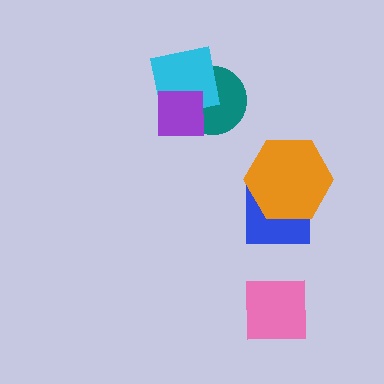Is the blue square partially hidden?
Yes, it is partially covered by another shape.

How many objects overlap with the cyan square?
2 objects overlap with the cyan square.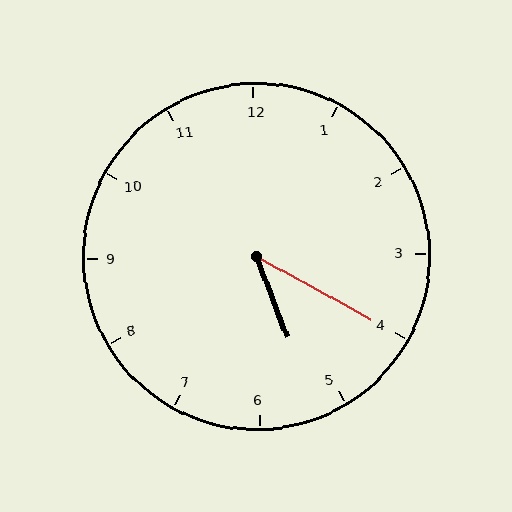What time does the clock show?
5:20.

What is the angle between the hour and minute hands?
Approximately 40 degrees.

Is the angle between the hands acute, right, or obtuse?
It is acute.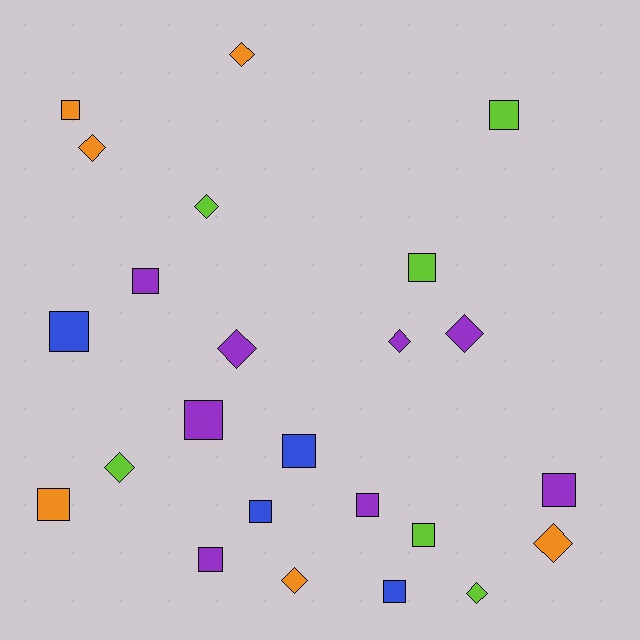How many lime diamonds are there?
There are 3 lime diamonds.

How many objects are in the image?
There are 24 objects.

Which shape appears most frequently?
Square, with 14 objects.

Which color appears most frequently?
Purple, with 8 objects.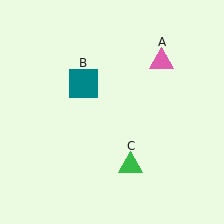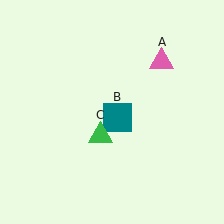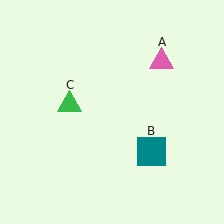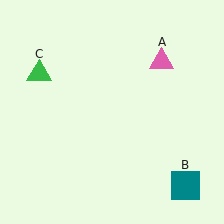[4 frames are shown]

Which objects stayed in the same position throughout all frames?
Pink triangle (object A) remained stationary.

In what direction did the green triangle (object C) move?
The green triangle (object C) moved up and to the left.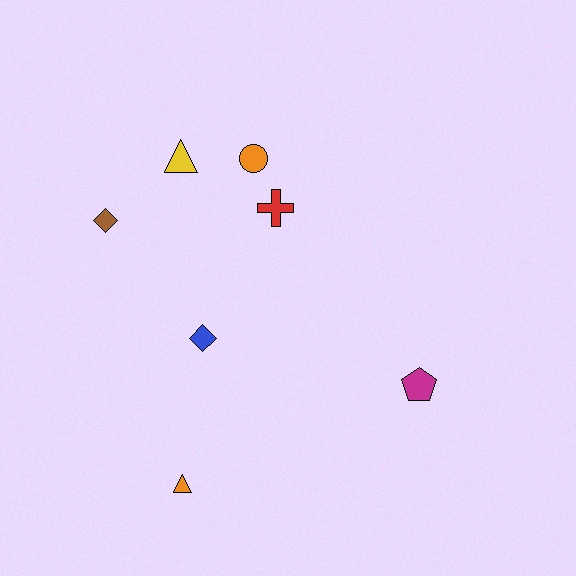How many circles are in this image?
There is 1 circle.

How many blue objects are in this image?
There is 1 blue object.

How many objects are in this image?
There are 7 objects.